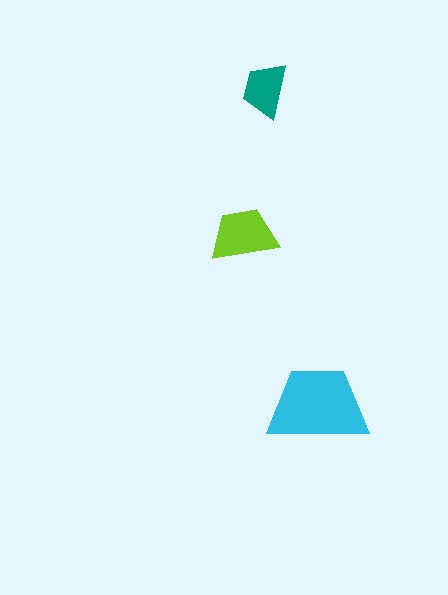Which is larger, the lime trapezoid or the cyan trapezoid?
The cyan one.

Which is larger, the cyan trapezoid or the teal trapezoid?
The cyan one.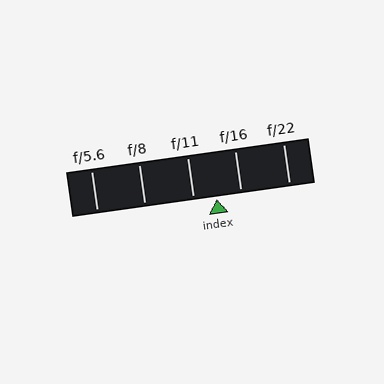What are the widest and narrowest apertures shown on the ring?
The widest aperture shown is f/5.6 and the narrowest is f/22.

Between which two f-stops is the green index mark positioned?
The index mark is between f/11 and f/16.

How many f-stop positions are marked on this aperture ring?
There are 5 f-stop positions marked.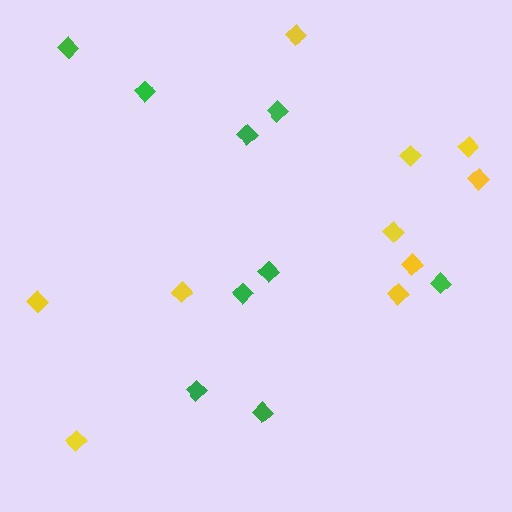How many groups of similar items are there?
There are 2 groups: one group of yellow diamonds (10) and one group of green diamonds (9).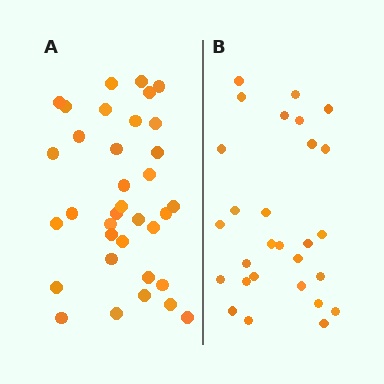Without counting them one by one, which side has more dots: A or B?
Region A (the left region) has more dots.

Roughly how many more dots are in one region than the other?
Region A has roughly 8 or so more dots than region B.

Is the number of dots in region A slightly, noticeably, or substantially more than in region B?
Region A has noticeably more, but not dramatically so. The ratio is roughly 1.2 to 1.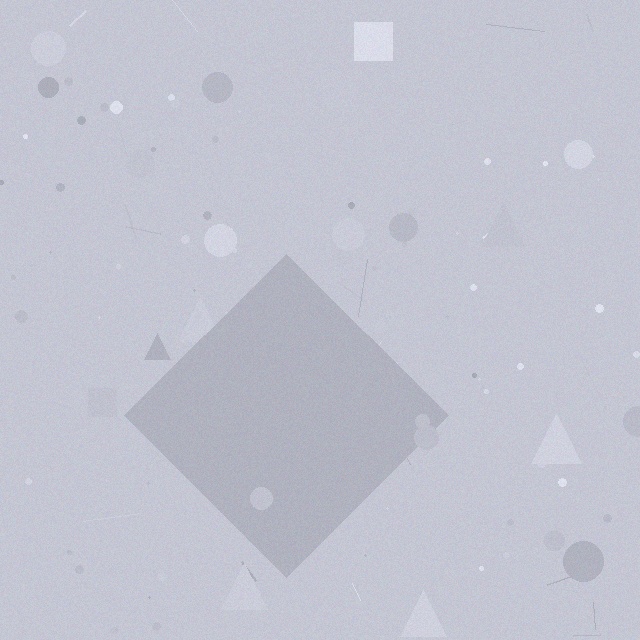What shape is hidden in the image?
A diamond is hidden in the image.